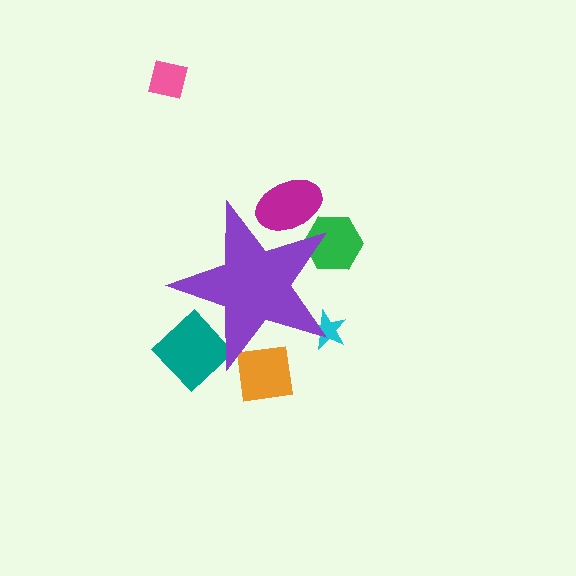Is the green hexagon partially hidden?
Yes, the green hexagon is partially hidden behind the purple star.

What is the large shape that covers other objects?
A purple star.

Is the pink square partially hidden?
No, the pink square is fully visible.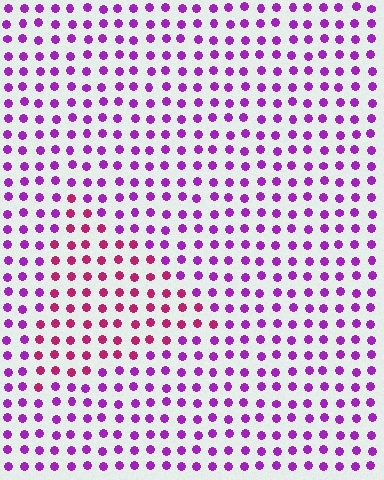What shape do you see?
I see a triangle.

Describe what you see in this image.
The image is filled with small purple elements in a uniform arrangement. A triangle-shaped region is visible where the elements are tinted to a slightly different hue, forming a subtle color boundary.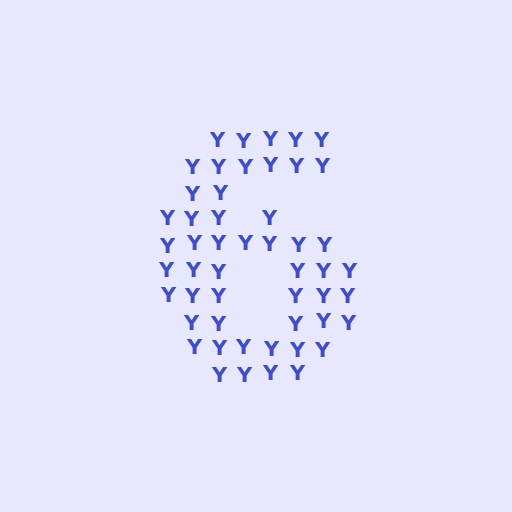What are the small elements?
The small elements are letter Y's.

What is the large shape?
The large shape is the digit 6.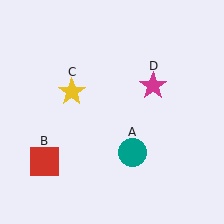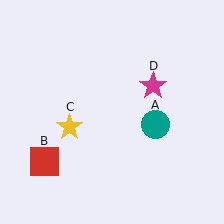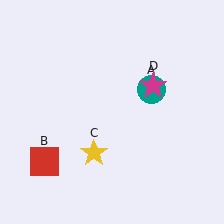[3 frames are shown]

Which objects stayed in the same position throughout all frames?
Red square (object B) and magenta star (object D) remained stationary.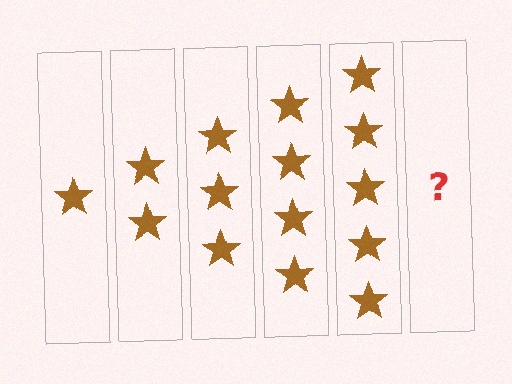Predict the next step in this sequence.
The next step is 6 stars.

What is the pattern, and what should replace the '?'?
The pattern is that each step adds one more star. The '?' should be 6 stars.